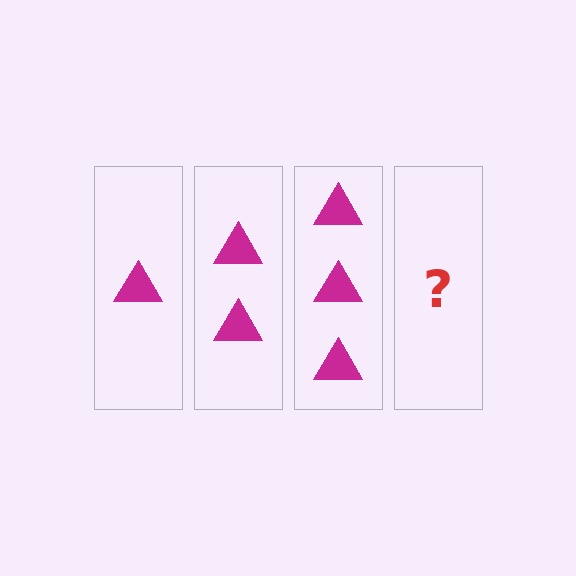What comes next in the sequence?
The next element should be 4 triangles.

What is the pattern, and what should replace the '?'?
The pattern is that each step adds one more triangle. The '?' should be 4 triangles.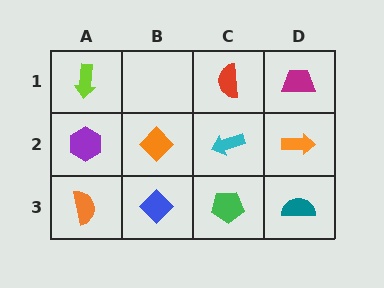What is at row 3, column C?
A green pentagon.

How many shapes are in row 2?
4 shapes.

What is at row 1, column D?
A magenta trapezoid.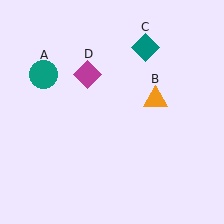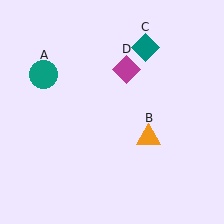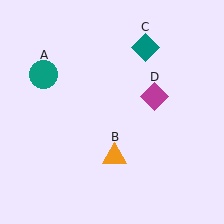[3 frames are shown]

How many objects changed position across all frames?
2 objects changed position: orange triangle (object B), magenta diamond (object D).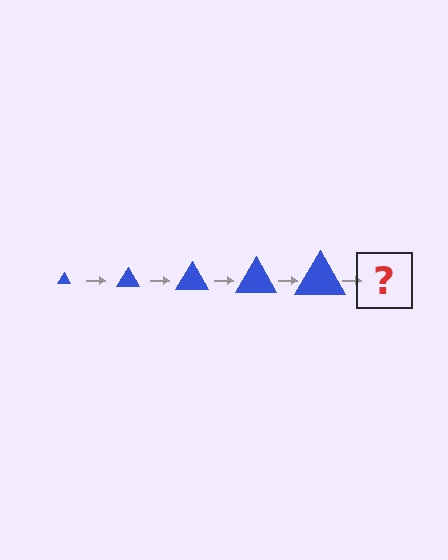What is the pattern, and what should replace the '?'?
The pattern is that the triangle gets progressively larger each step. The '?' should be a blue triangle, larger than the previous one.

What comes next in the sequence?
The next element should be a blue triangle, larger than the previous one.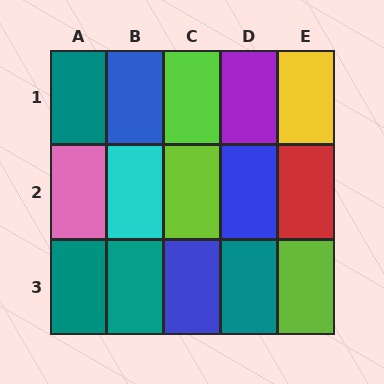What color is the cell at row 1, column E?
Yellow.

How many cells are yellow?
1 cell is yellow.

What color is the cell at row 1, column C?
Lime.